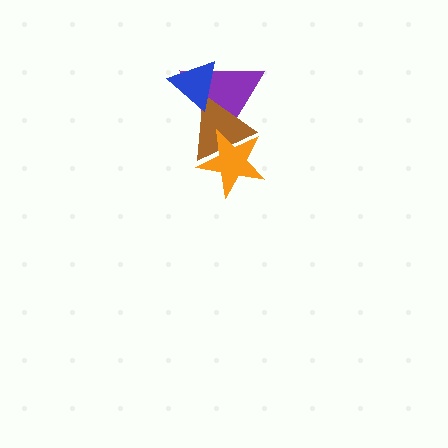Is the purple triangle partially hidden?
Yes, it is partially covered by another shape.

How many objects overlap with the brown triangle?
3 objects overlap with the brown triangle.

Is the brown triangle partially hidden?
Yes, it is partially covered by another shape.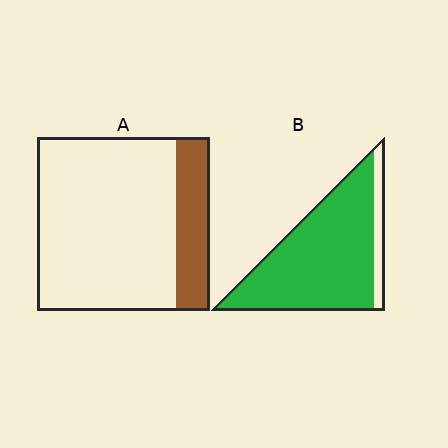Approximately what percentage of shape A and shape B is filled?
A is approximately 20% and B is approximately 90%.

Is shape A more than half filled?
No.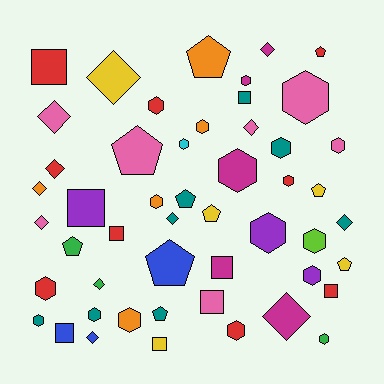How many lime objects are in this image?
There is 1 lime object.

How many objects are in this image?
There are 50 objects.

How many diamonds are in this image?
There are 12 diamonds.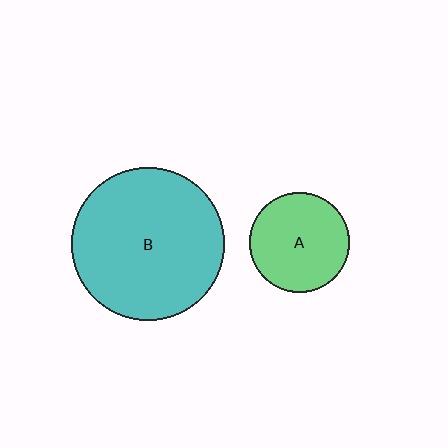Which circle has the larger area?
Circle B (teal).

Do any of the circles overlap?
No, none of the circles overlap.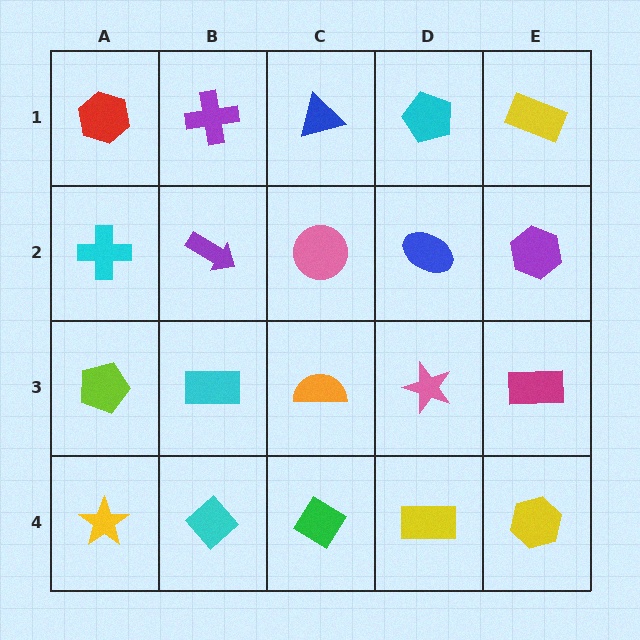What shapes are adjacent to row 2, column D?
A cyan pentagon (row 1, column D), a pink star (row 3, column D), a pink circle (row 2, column C), a purple hexagon (row 2, column E).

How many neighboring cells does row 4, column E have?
2.